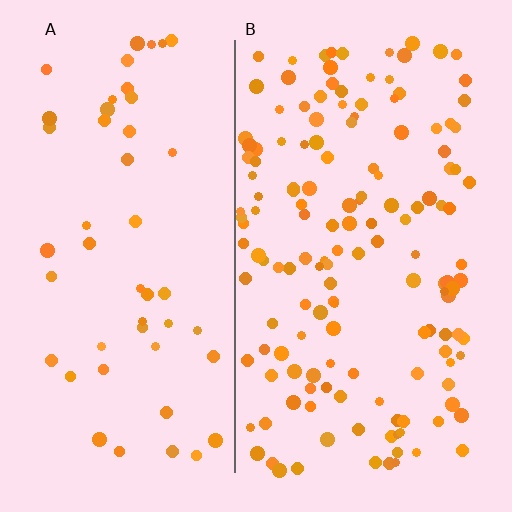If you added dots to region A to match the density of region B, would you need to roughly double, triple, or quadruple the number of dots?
Approximately triple.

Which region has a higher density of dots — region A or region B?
B (the right).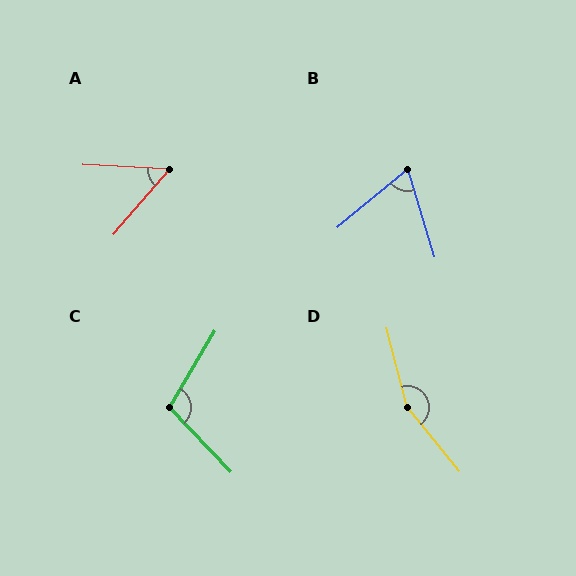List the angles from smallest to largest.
A (52°), B (67°), C (106°), D (155°).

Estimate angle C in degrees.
Approximately 106 degrees.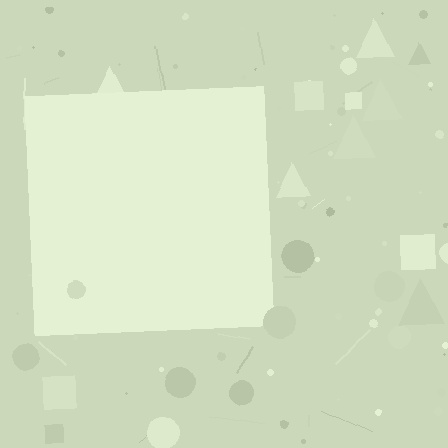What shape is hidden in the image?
A square is hidden in the image.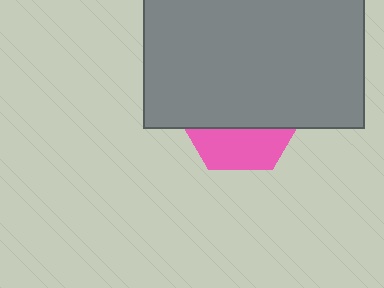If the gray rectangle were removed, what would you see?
You would see the complete pink hexagon.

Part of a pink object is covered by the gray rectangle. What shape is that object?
It is a hexagon.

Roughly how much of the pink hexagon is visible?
A small part of it is visible (roughly 33%).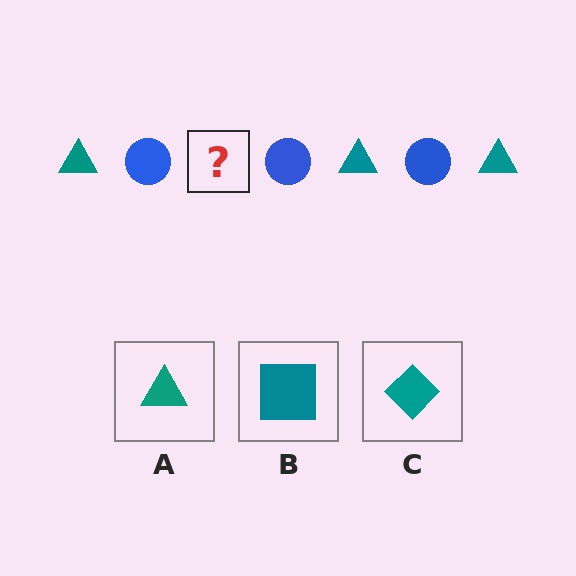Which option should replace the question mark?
Option A.